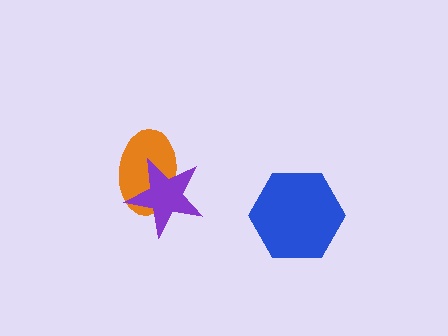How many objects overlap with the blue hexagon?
0 objects overlap with the blue hexagon.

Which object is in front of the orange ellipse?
The purple star is in front of the orange ellipse.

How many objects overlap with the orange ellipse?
1 object overlaps with the orange ellipse.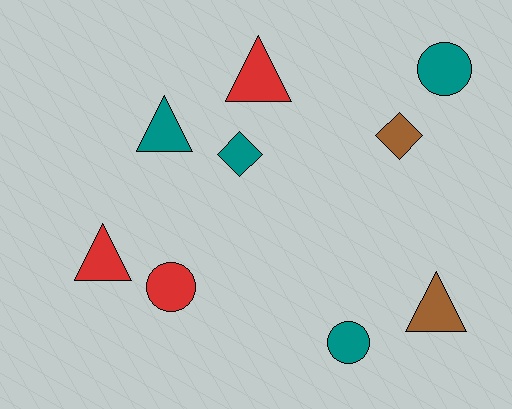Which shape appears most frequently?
Triangle, with 4 objects.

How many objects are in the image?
There are 9 objects.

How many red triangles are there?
There are 2 red triangles.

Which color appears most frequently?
Teal, with 4 objects.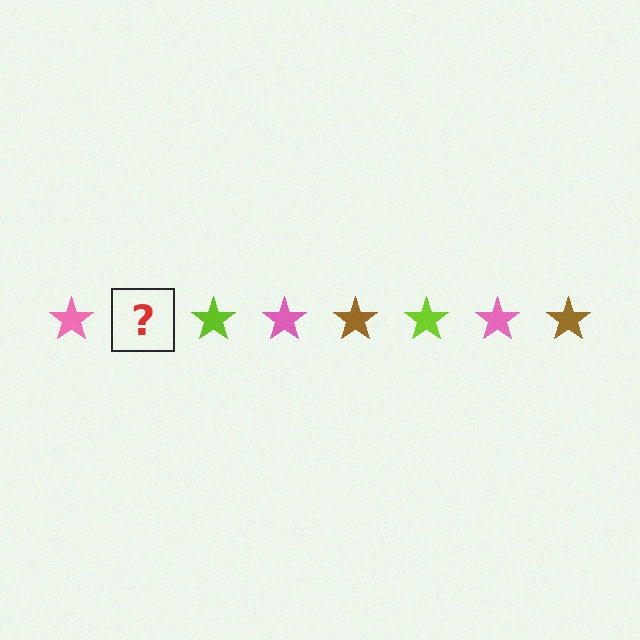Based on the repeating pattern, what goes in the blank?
The blank should be a brown star.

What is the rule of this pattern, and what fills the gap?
The rule is that the pattern cycles through pink, brown, lime stars. The gap should be filled with a brown star.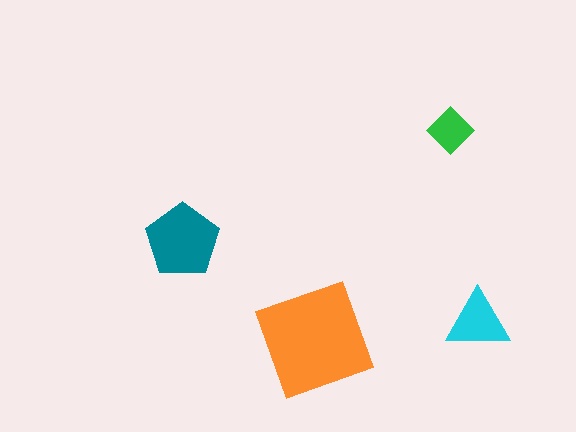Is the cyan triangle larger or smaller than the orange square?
Smaller.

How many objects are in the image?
There are 4 objects in the image.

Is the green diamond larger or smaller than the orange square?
Smaller.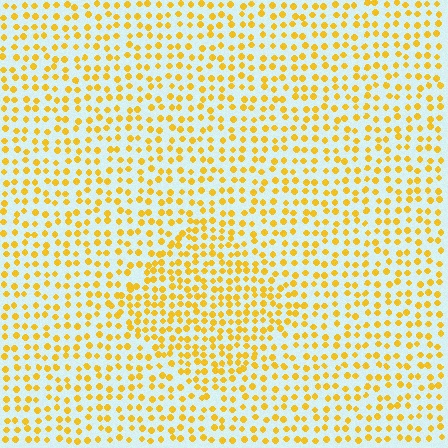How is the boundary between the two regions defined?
The boundary is defined by a change in element density (approximately 1.5x ratio). All elements are the same color, size, and shape.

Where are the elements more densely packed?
The elements are more densely packed inside the diamond boundary.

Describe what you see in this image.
The image contains small yellow elements arranged at two different densities. A diamond-shaped region is visible where the elements are more densely packed than the surrounding area.